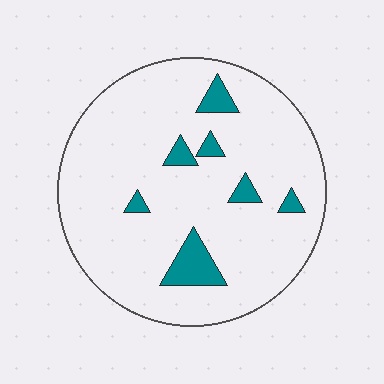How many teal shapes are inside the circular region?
7.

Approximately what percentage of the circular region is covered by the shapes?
Approximately 10%.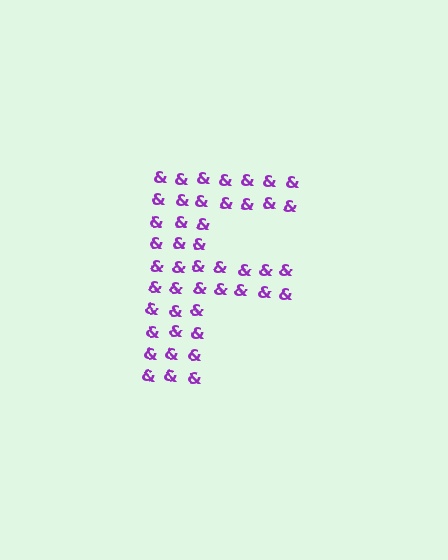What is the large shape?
The large shape is the letter F.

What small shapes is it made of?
It is made of small ampersands.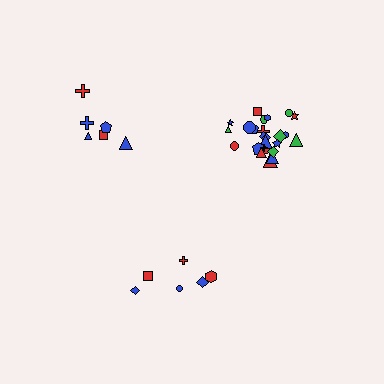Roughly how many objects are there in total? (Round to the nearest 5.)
Roughly 35 objects in total.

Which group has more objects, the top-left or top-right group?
The top-right group.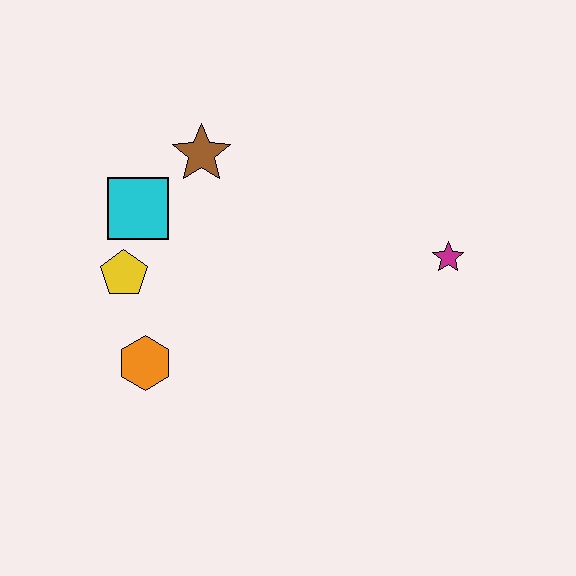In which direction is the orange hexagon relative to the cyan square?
The orange hexagon is below the cyan square.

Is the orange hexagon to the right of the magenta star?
No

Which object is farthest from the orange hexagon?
The magenta star is farthest from the orange hexagon.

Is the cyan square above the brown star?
No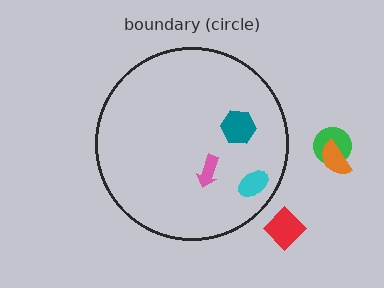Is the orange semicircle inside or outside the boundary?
Outside.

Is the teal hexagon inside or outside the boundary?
Inside.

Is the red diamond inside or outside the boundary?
Outside.